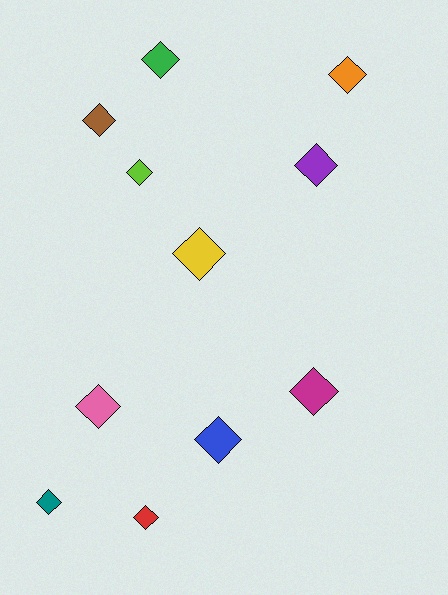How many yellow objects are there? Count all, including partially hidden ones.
There is 1 yellow object.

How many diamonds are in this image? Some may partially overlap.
There are 11 diamonds.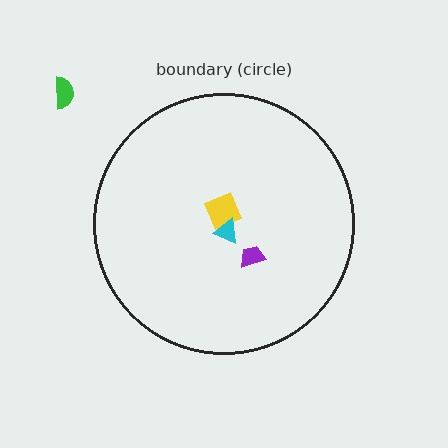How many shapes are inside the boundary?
3 inside, 1 outside.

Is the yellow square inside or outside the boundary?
Inside.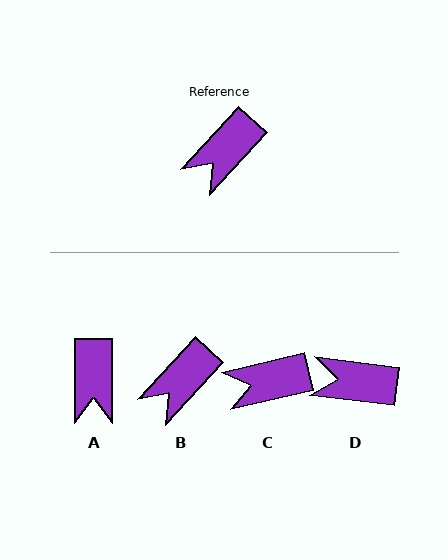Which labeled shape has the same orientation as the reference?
B.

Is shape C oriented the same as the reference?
No, it is off by about 35 degrees.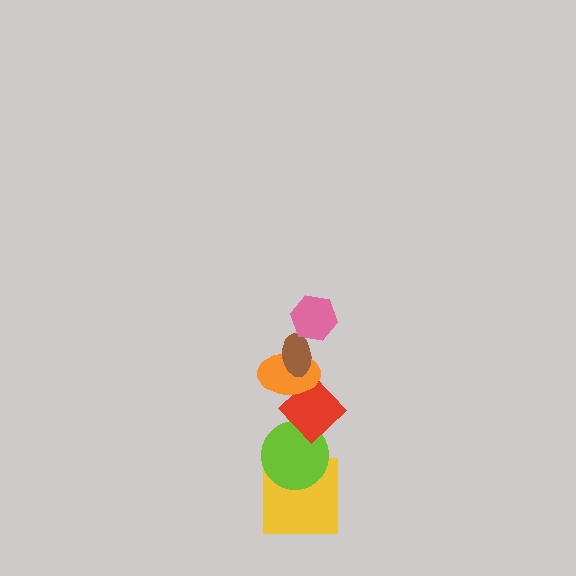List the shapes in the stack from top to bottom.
From top to bottom: the pink hexagon, the brown ellipse, the orange ellipse, the red diamond, the lime circle, the yellow square.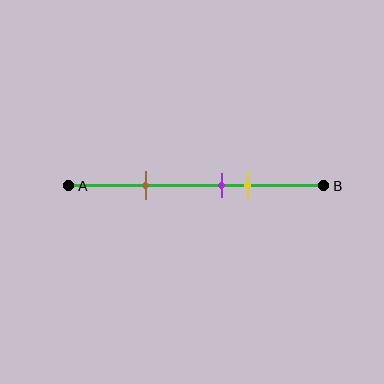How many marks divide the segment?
There are 3 marks dividing the segment.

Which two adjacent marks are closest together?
The purple and yellow marks are the closest adjacent pair.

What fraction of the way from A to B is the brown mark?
The brown mark is approximately 30% (0.3) of the way from A to B.